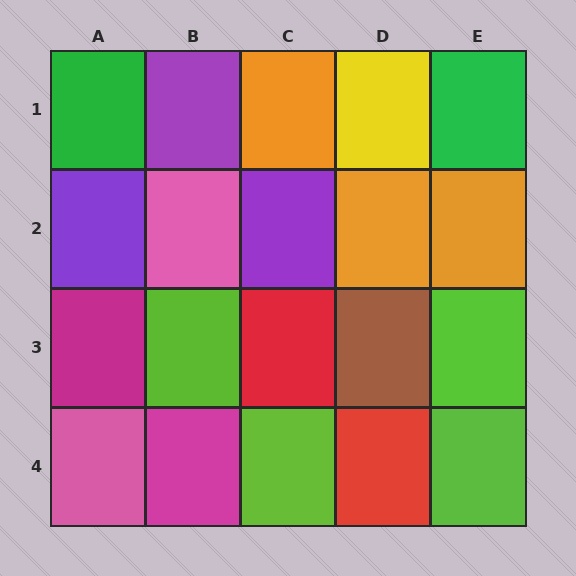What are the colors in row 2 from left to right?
Purple, pink, purple, orange, orange.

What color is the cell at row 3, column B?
Lime.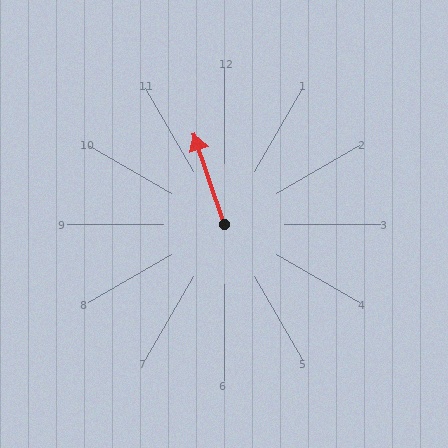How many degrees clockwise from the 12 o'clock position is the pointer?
Approximately 341 degrees.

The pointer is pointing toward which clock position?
Roughly 11 o'clock.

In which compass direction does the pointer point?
North.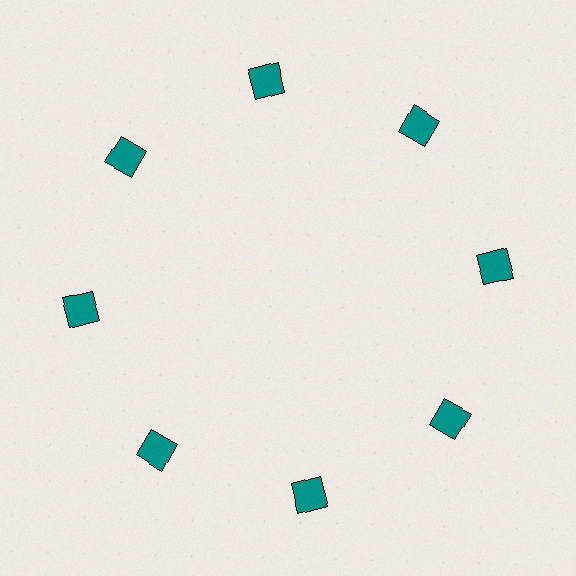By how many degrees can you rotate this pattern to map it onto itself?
The pattern maps onto itself every 45 degrees of rotation.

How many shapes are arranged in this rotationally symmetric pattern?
There are 8 shapes, arranged in 8 groups of 1.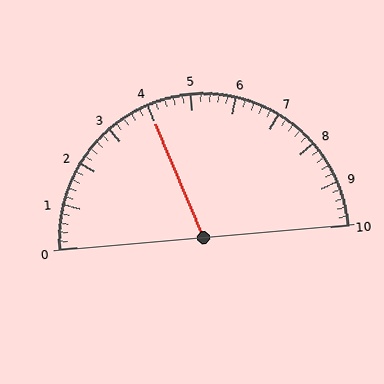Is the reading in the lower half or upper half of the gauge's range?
The reading is in the lower half of the range (0 to 10).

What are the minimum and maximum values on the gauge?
The gauge ranges from 0 to 10.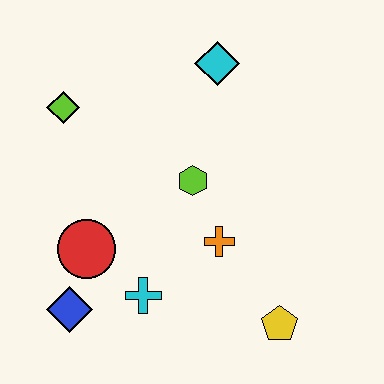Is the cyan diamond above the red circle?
Yes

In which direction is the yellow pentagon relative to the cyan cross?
The yellow pentagon is to the right of the cyan cross.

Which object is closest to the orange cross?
The lime hexagon is closest to the orange cross.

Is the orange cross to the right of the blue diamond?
Yes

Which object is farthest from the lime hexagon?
The blue diamond is farthest from the lime hexagon.